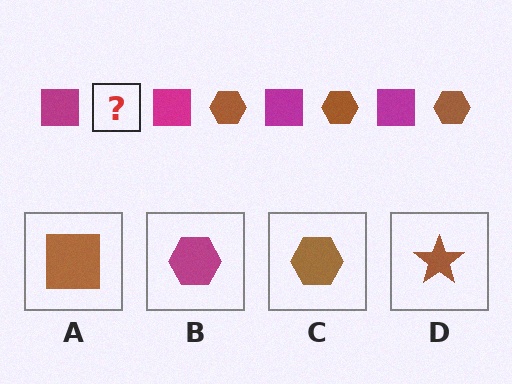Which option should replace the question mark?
Option C.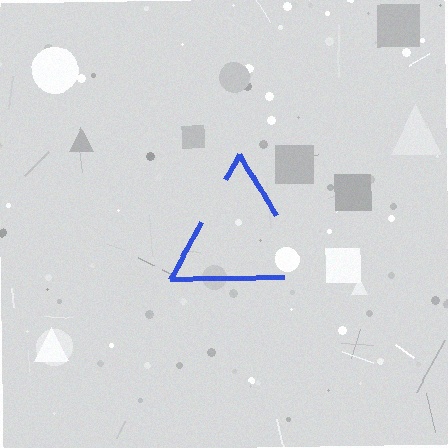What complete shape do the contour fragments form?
The contour fragments form a triangle.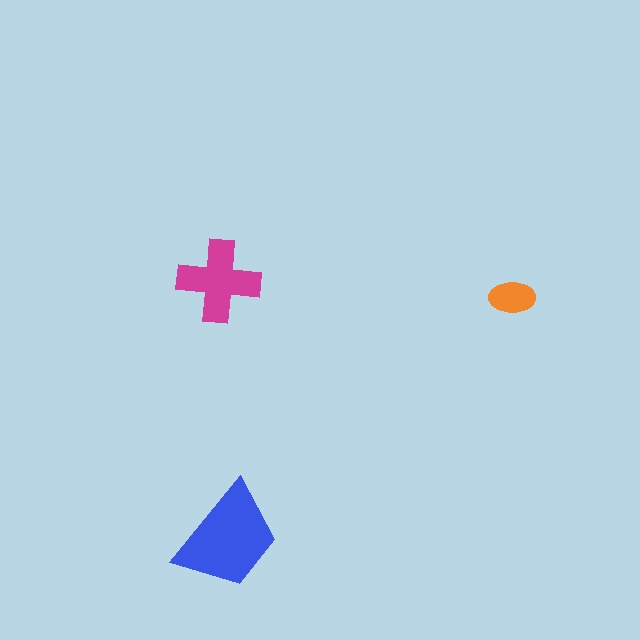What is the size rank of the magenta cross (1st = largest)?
2nd.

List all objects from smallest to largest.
The orange ellipse, the magenta cross, the blue trapezoid.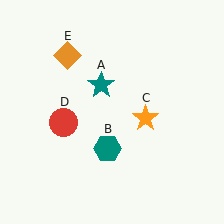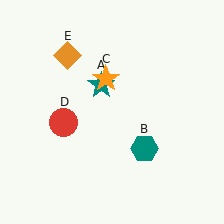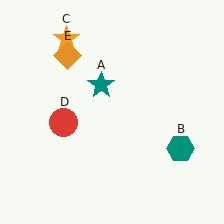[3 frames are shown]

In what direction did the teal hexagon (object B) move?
The teal hexagon (object B) moved right.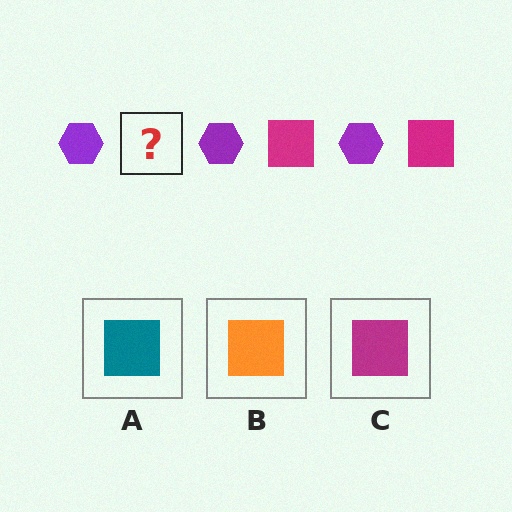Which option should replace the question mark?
Option C.